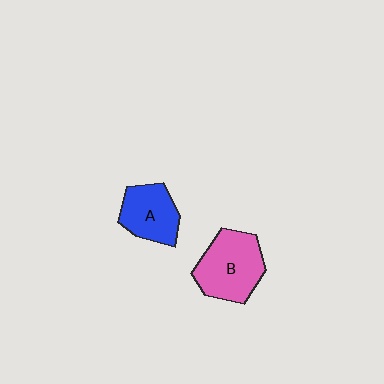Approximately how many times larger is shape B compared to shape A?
Approximately 1.3 times.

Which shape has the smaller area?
Shape A (blue).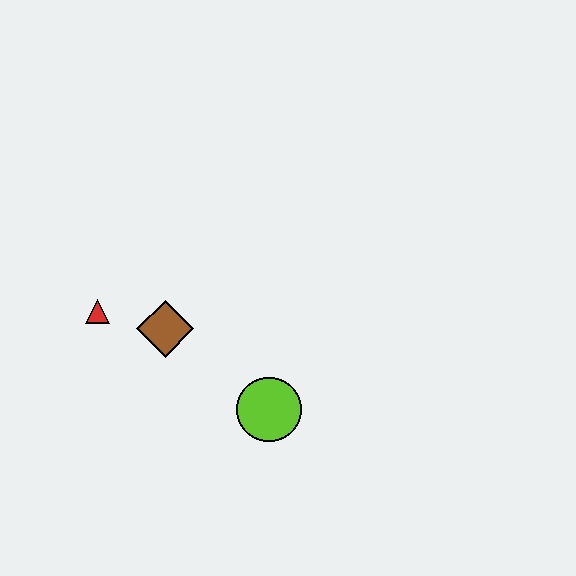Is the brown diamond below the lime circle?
No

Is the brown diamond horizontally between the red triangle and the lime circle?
Yes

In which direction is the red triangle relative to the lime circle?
The red triangle is to the left of the lime circle.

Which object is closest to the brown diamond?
The red triangle is closest to the brown diamond.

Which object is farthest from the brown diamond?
The lime circle is farthest from the brown diamond.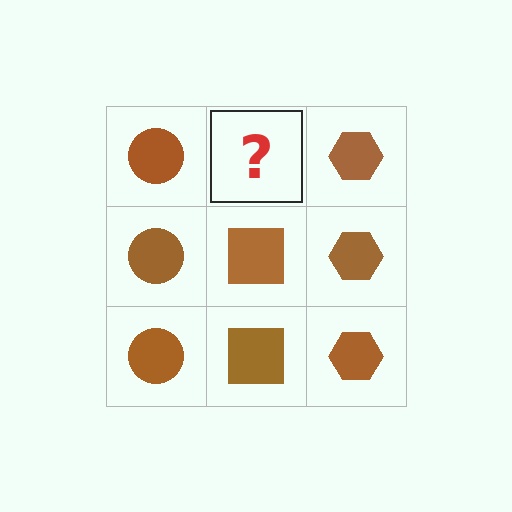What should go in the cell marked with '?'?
The missing cell should contain a brown square.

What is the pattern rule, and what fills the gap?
The rule is that each column has a consistent shape. The gap should be filled with a brown square.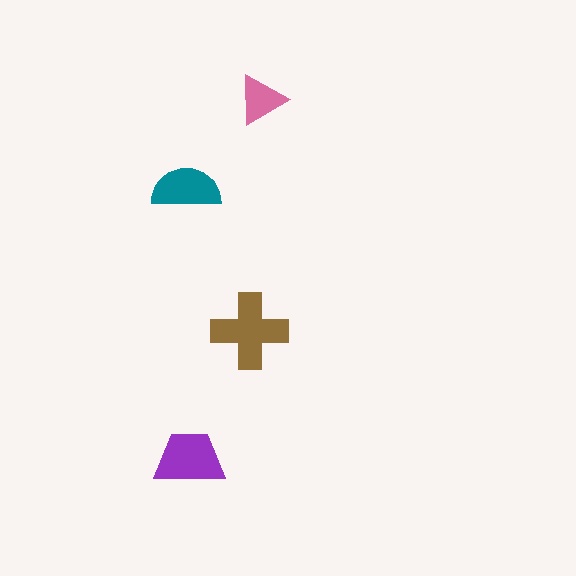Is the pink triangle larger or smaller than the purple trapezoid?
Smaller.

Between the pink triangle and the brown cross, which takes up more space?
The brown cross.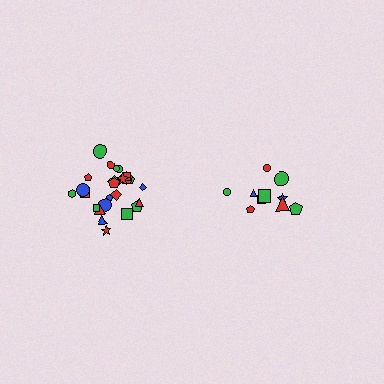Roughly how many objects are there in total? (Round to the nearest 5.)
Roughly 35 objects in total.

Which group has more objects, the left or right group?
The left group.